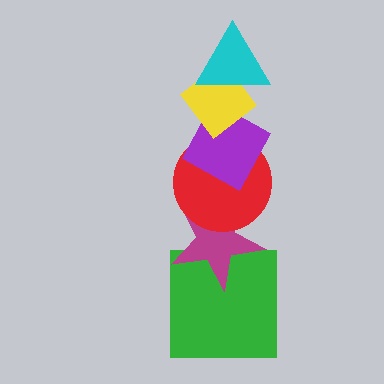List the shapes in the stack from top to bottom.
From top to bottom: the cyan triangle, the yellow diamond, the purple diamond, the red circle, the magenta star, the green square.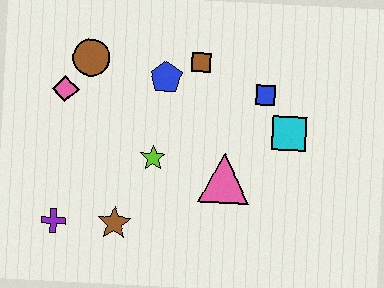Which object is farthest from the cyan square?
The purple cross is farthest from the cyan square.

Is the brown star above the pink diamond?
No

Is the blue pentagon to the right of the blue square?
No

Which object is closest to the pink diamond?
The brown circle is closest to the pink diamond.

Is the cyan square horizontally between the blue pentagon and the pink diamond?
No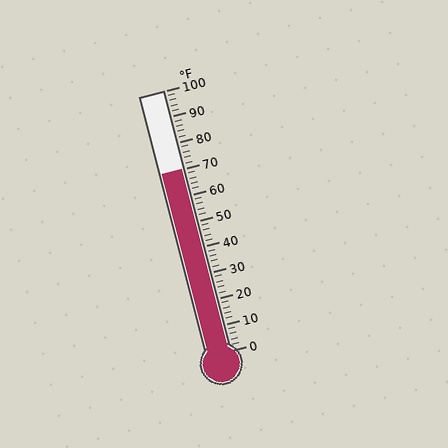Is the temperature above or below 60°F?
The temperature is above 60°F.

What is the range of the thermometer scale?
The thermometer scale ranges from 0°F to 100°F.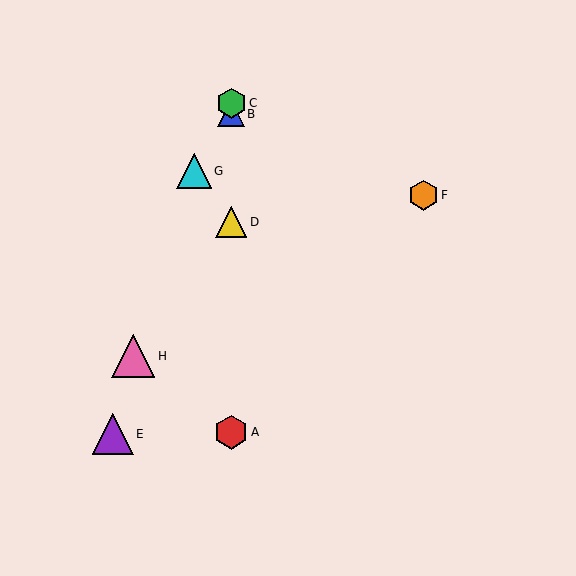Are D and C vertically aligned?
Yes, both are at x≈231.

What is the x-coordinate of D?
Object D is at x≈231.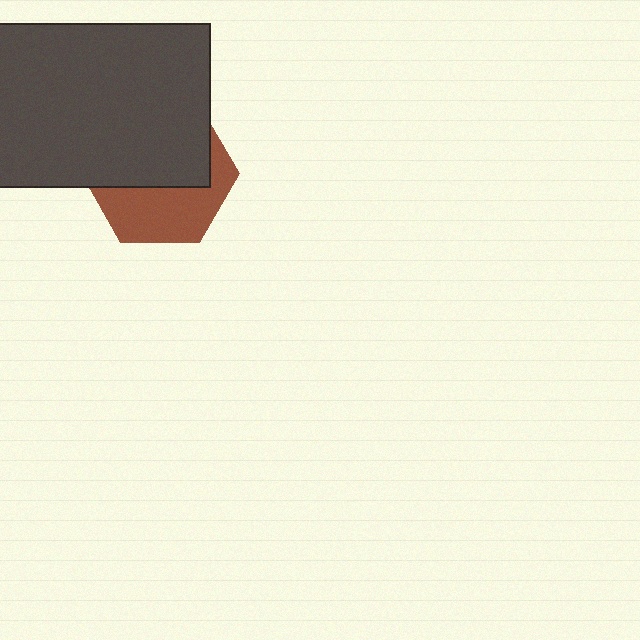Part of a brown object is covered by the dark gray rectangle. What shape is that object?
It is a hexagon.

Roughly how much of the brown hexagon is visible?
A small part of it is visible (roughly 44%).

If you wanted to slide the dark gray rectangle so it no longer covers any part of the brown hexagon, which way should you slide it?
Slide it up — that is the most direct way to separate the two shapes.